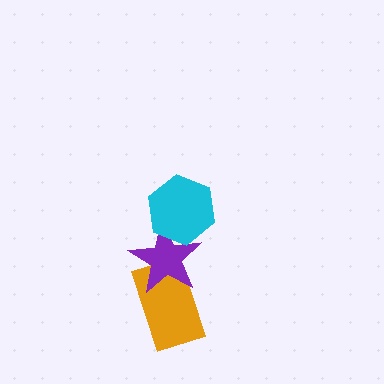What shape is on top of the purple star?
The cyan hexagon is on top of the purple star.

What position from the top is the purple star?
The purple star is 2nd from the top.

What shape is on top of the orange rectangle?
The purple star is on top of the orange rectangle.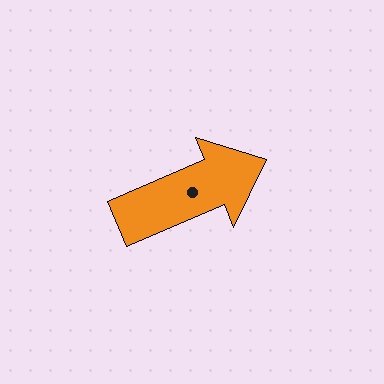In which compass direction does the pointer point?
Northeast.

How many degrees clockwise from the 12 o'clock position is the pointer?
Approximately 67 degrees.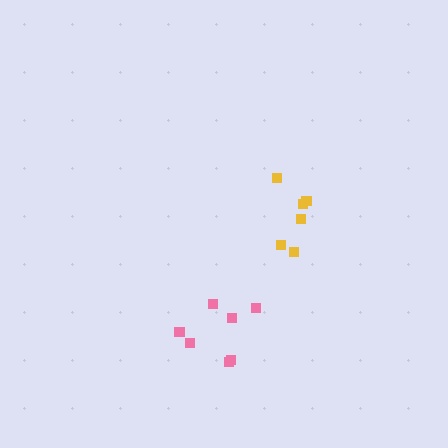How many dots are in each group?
Group 1: 6 dots, Group 2: 7 dots (13 total).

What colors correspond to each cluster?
The clusters are colored: yellow, pink.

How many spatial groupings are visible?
There are 2 spatial groupings.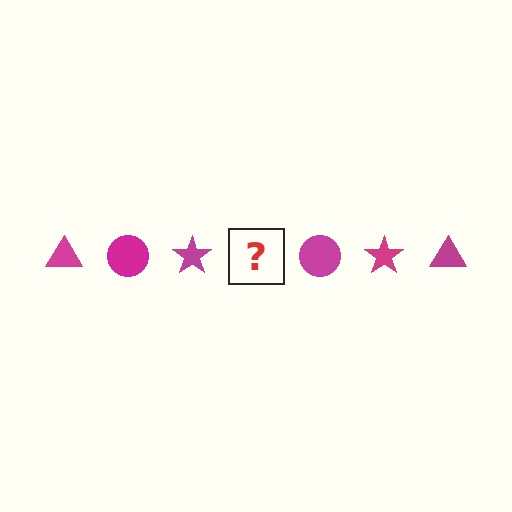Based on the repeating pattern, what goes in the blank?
The blank should be a magenta triangle.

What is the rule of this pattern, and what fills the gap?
The rule is that the pattern cycles through triangle, circle, star shapes in magenta. The gap should be filled with a magenta triangle.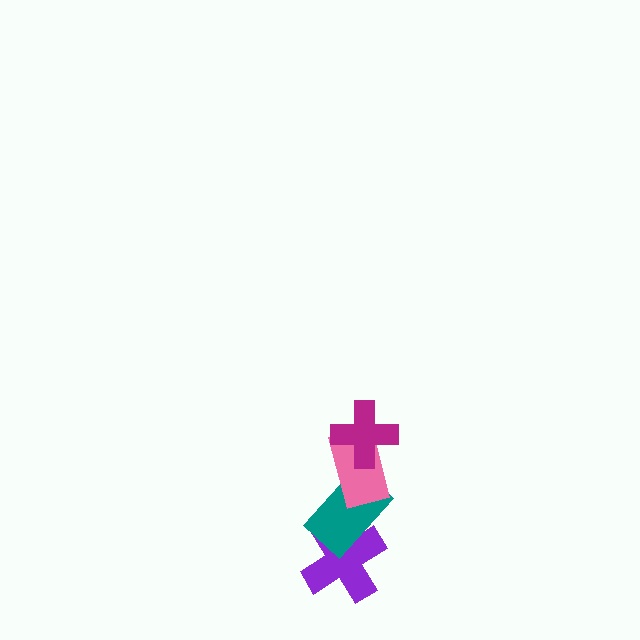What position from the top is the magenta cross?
The magenta cross is 1st from the top.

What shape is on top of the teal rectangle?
The pink rectangle is on top of the teal rectangle.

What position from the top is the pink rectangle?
The pink rectangle is 2nd from the top.